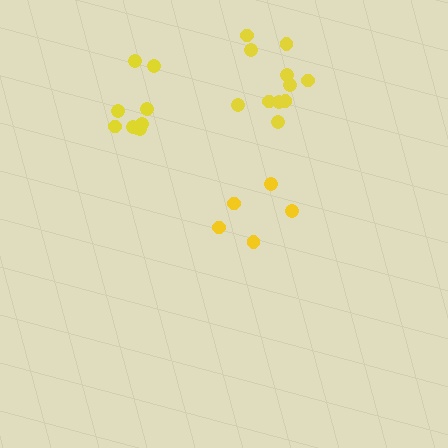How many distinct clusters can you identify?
There are 3 distinct clusters.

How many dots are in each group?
Group 1: 9 dots, Group 2: 5 dots, Group 3: 11 dots (25 total).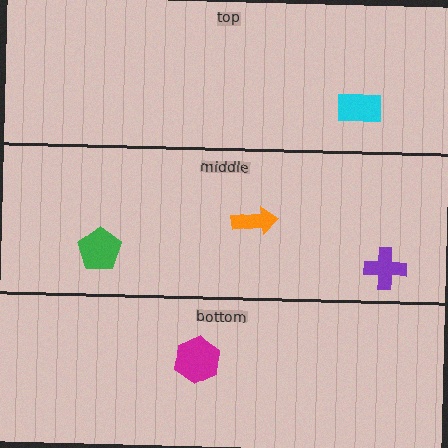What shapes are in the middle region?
The purple cross, the green pentagon, the orange arrow.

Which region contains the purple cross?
The middle region.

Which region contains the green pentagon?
The middle region.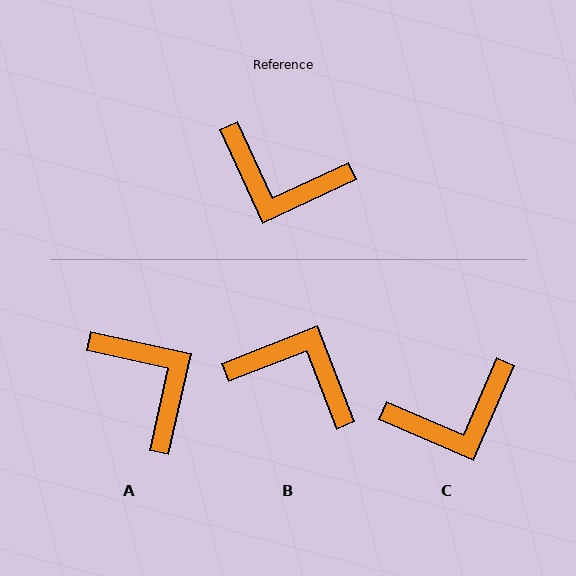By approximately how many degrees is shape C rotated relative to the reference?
Approximately 42 degrees counter-clockwise.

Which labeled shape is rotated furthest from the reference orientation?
B, about 176 degrees away.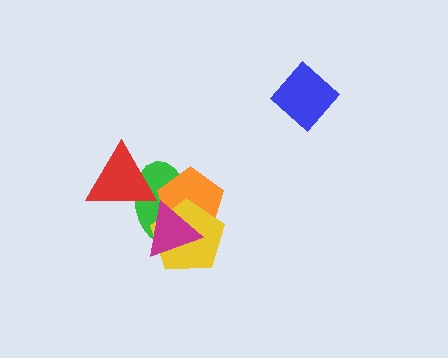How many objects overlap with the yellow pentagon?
3 objects overlap with the yellow pentagon.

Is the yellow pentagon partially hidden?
Yes, it is partially covered by another shape.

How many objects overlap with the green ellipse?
4 objects overlap with the green ellipse.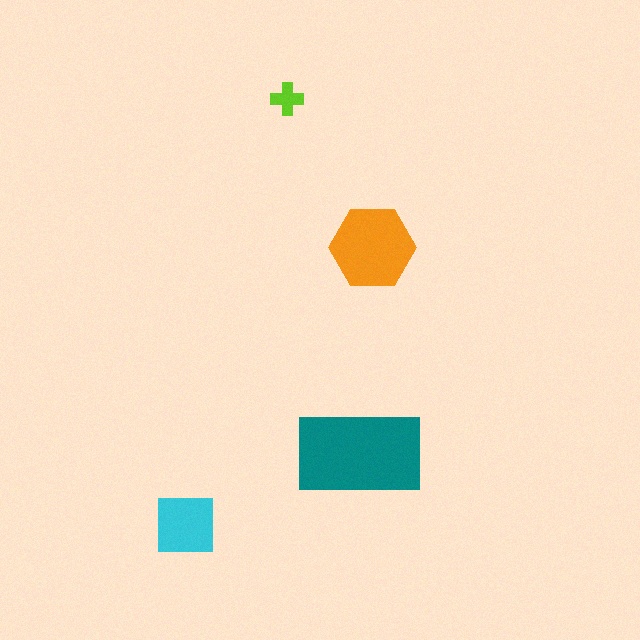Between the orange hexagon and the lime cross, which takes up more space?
The orange hexagon.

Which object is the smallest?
The lime cross.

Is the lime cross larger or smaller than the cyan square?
Smaller.